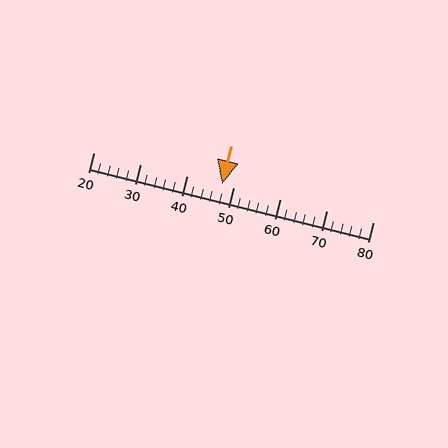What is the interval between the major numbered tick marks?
The major tick marks are spaced 10 units apart.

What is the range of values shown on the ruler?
The ruler shows values from 20 to 80.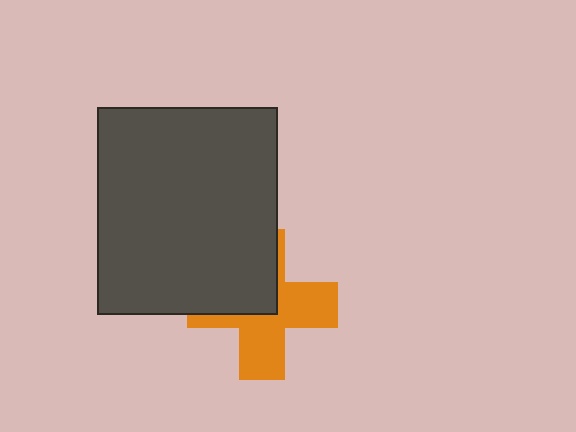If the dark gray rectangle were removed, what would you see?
You would see the complete orange cross.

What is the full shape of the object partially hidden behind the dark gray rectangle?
The partially hidden object is an orange cross.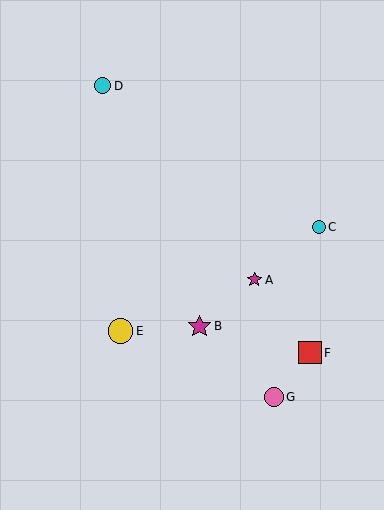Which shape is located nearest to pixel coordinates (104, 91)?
The cyan circle (labeled D) at (103, 86) is nearest to that location.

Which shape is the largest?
The yellow circle (labeled E) is the largest.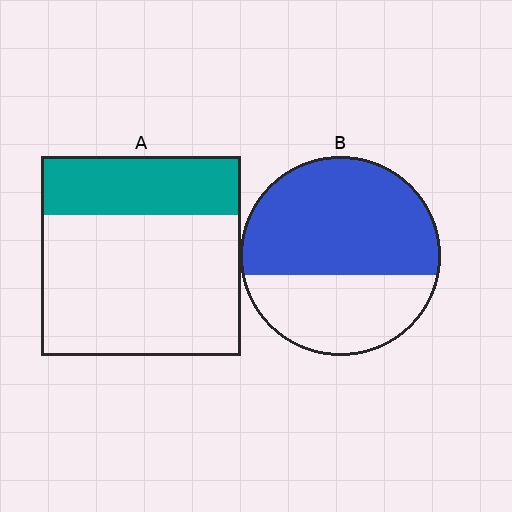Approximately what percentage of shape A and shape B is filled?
A is approximately 30% and B is approximately 60%.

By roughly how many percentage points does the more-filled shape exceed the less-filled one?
By roughly 35 percentage points (B over A).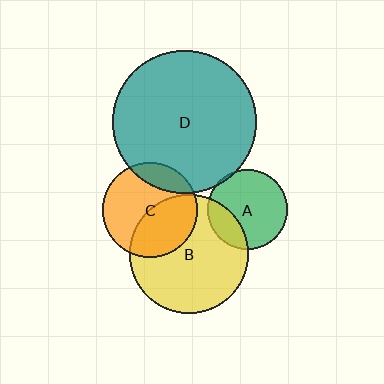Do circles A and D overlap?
Yes.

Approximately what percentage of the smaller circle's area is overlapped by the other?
Approximately 5%.